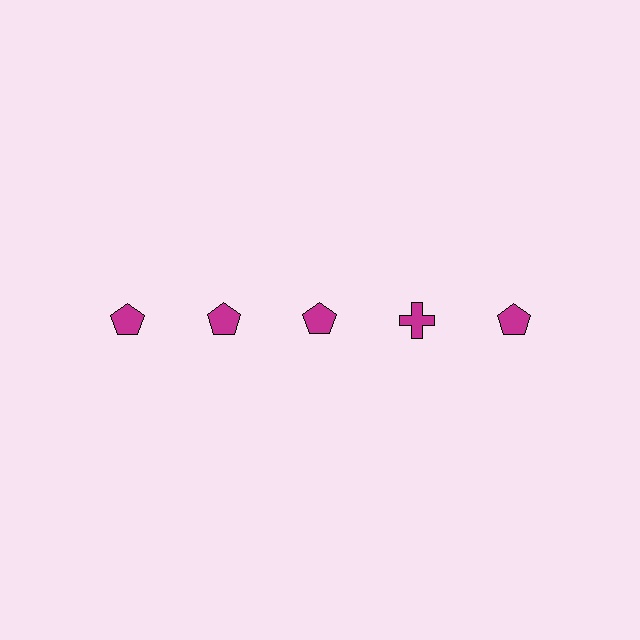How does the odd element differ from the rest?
It has a different shape: cross instead of pentagon.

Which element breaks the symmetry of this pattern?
The magenta cross in the top row, second from right column breaks the symmetry. All other shapes are magenta pentagons.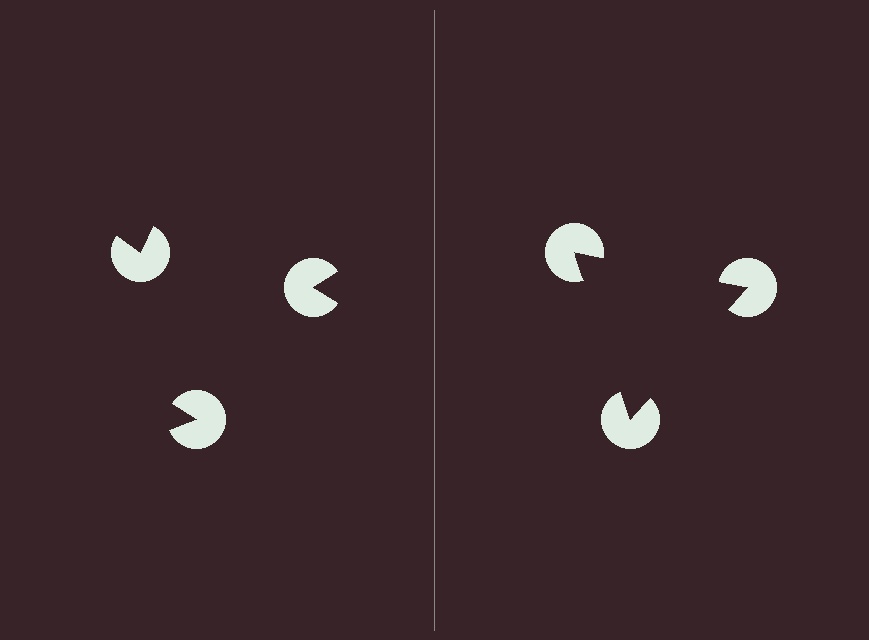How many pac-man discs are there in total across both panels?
6 — 3 on each side.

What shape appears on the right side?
An illusory triangle.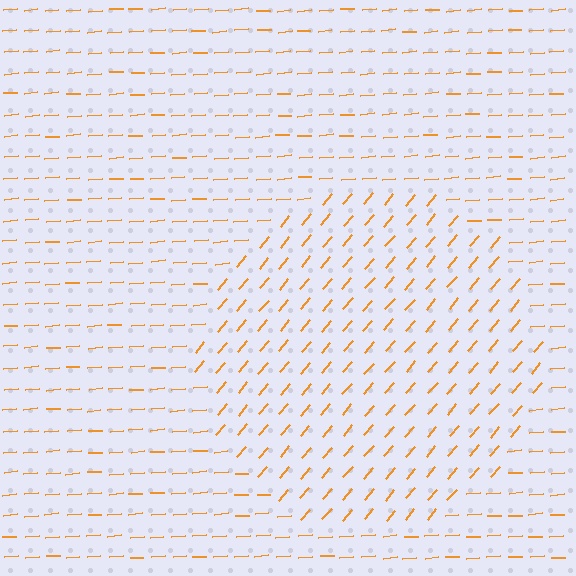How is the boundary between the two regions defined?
The boundary is defined purely by a change in line orientation (approximately 45 degrees difference). All lines are the same color and thickness.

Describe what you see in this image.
The image is filled with small orange line segments. A circle region in the image has lines oriented differently from the surrounding lines, creating a visible texture boundary.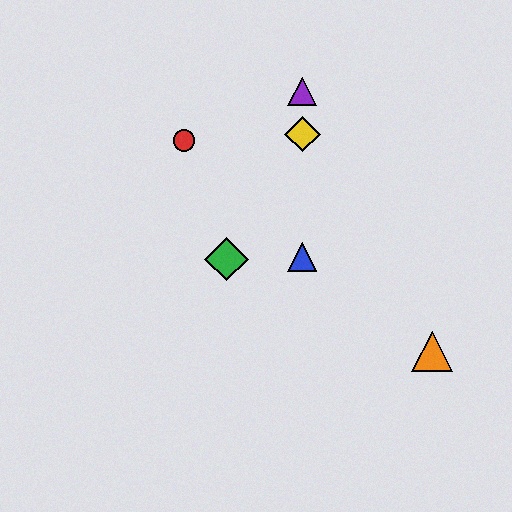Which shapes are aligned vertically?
The blue triangle, the yellow diamond, the purple triangle are aligned vertically.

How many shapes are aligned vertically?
3 shapes (the blue triangle, the yellow diamond, the purple triangle) are aligned vertically.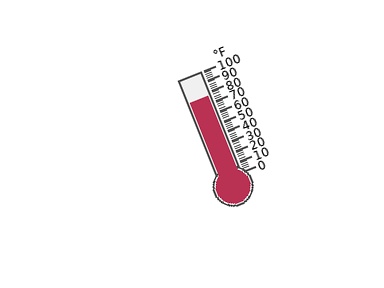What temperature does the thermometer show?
The thermometer shows approximately 76°F.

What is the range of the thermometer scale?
The thermometer scale ranges from 0°F to 100°F.